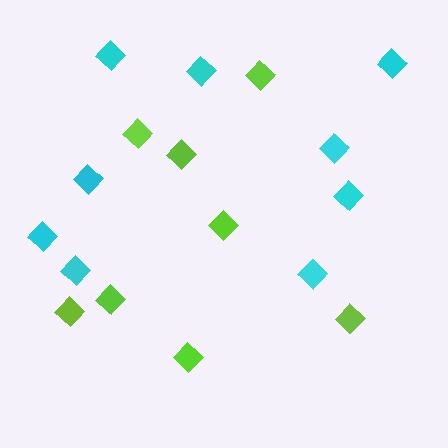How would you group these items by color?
There are 2 groups: one group of lime diamonds (8) and one group of cyan diamonds (9).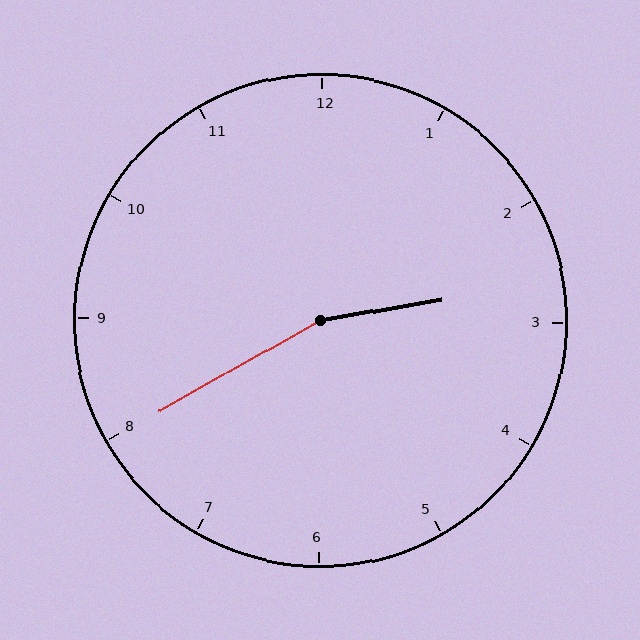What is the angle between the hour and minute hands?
Approximately 160 degrees.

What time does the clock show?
2:40.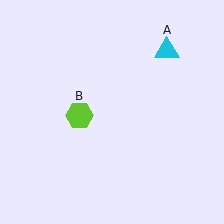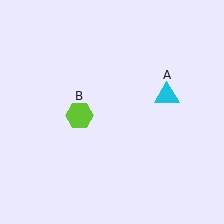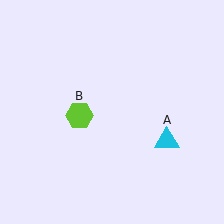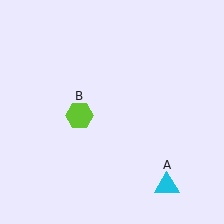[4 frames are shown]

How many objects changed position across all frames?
1 object changed position: cyan triangle (object A).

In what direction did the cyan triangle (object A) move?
The cyan triangle (object A) moved down.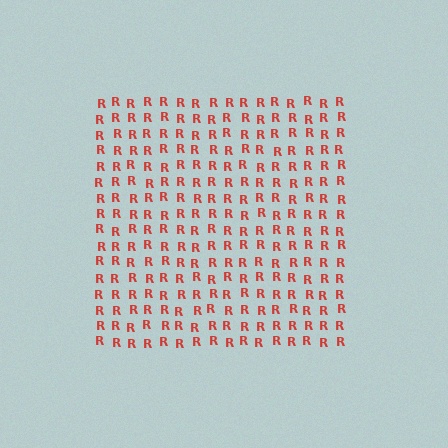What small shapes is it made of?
It is made of small letter R's.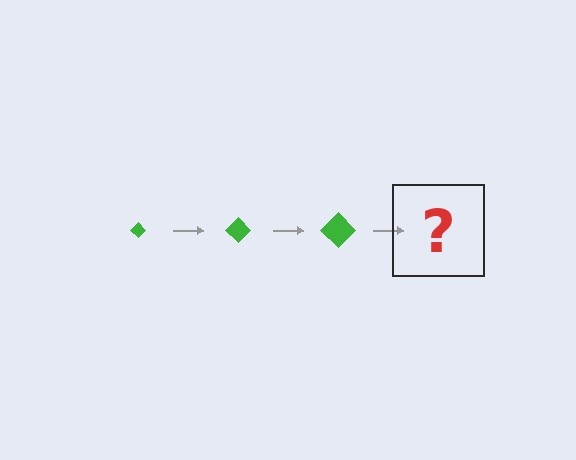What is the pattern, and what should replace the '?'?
The pattern is that the diamond gets progressively larger each step. The '?' should be a green diamond, larger than the previous one.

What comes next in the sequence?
The next element should be a green diamond, larger than the previous one.